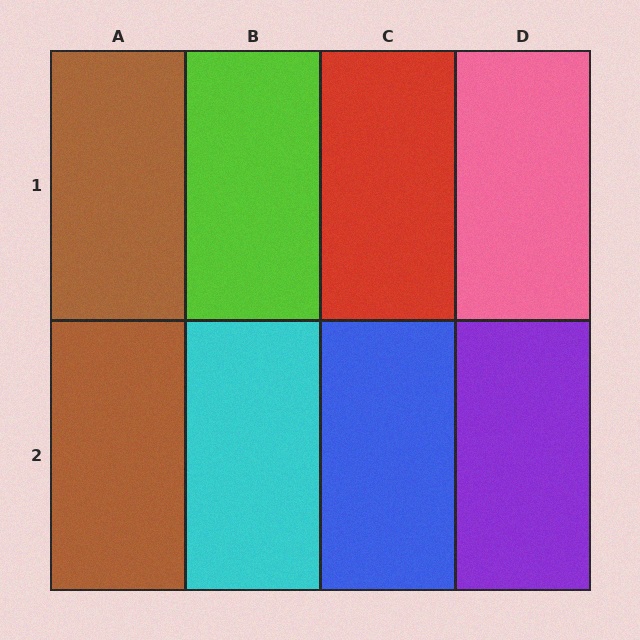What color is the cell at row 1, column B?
Lime.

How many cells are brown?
2 cells are brown.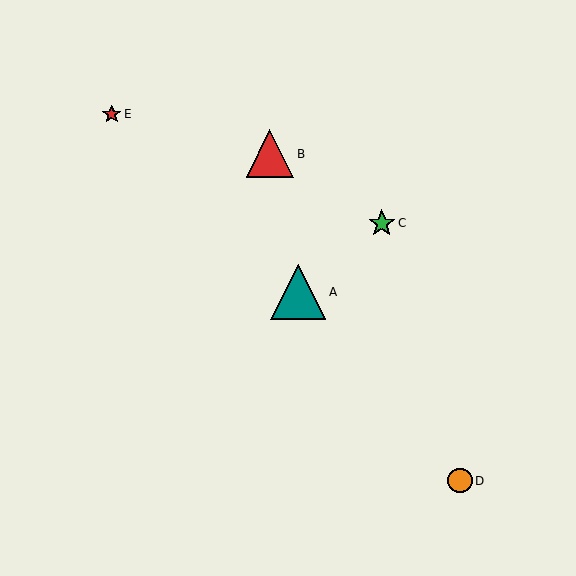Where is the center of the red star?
The center of the red star is at (112, 114).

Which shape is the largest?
The teal triangle (labeled A) is the largest.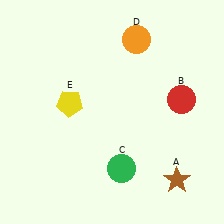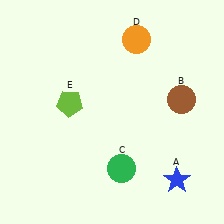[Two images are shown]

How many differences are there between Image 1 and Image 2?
There are 3 differences between the two images.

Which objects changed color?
A changed from brown to blue. B changed from red to brown. E changed from yellow to lime.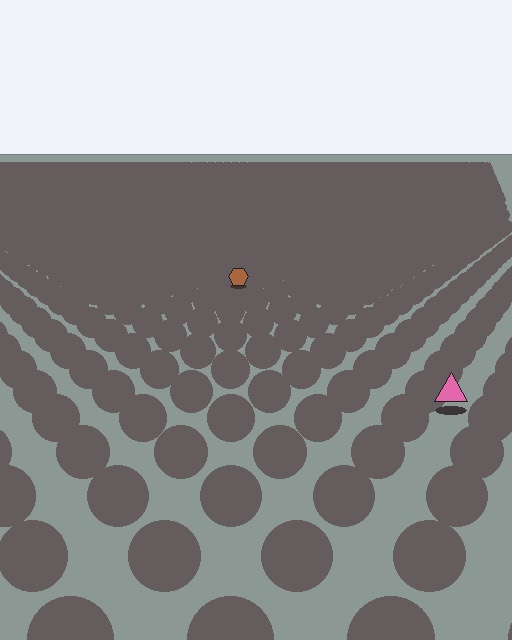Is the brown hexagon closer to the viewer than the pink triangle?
No. The pink triangle is closer — you can tell from the texture gradient: the ground texture is coarser near it.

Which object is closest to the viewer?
The pink triangle is closest. The texture marks near it are larger and more spread out.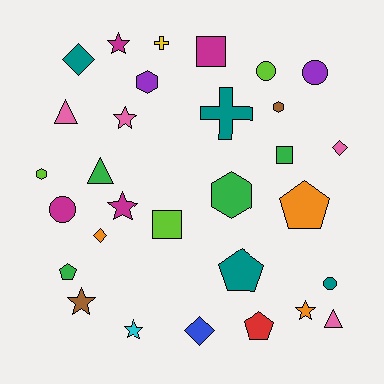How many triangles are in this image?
There are 3 triangles.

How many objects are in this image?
There are 30 objects.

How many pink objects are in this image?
There are 4 pink objects.